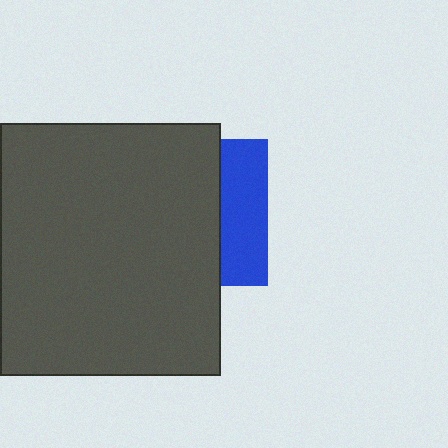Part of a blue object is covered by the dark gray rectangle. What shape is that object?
It is a square.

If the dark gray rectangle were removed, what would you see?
You would see the complete blue square.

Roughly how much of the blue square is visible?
A small part of it is visible (roughly 32%).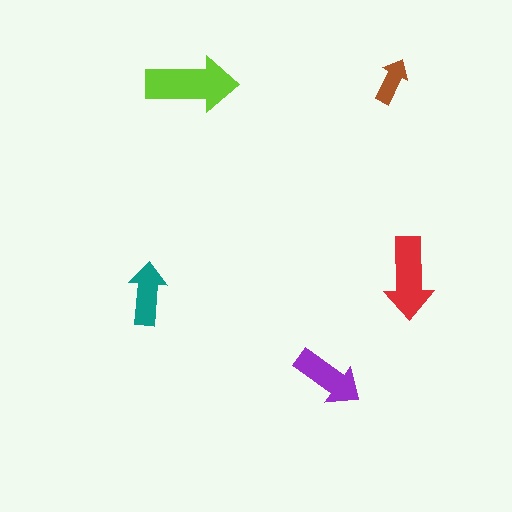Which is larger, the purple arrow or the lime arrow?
The lime one.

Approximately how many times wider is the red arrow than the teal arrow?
About 1.5 times wider.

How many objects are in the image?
There are 5 objects in the image.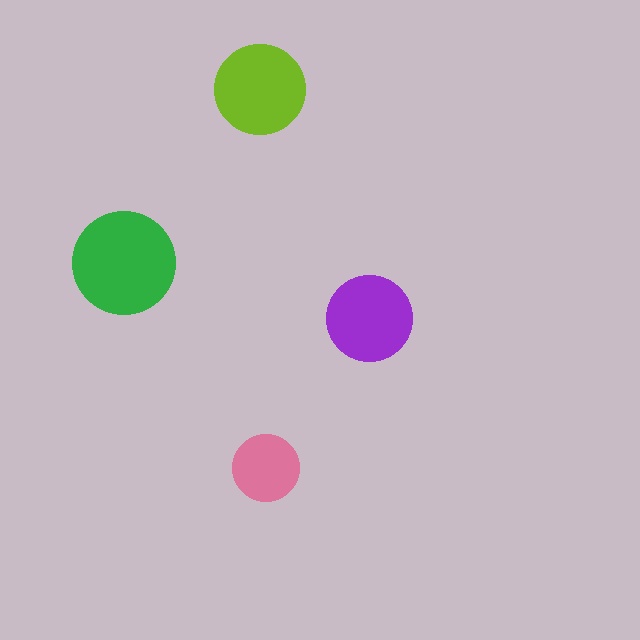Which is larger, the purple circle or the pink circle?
The purple one.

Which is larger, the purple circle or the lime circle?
The lime one.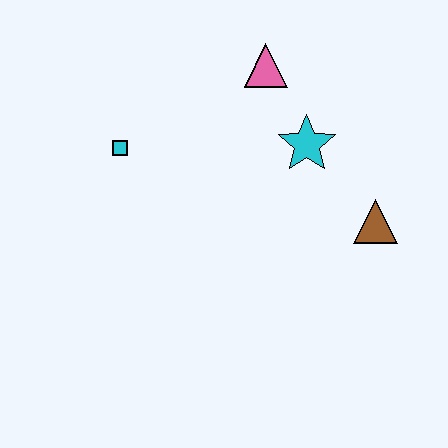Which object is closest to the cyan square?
The pink triangle is closest to the cyan square.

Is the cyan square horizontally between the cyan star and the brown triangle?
No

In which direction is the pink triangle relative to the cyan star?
The pink triangle is above the cyan star.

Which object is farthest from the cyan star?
The cyan square is farthest from the cyan star.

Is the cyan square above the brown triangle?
Yes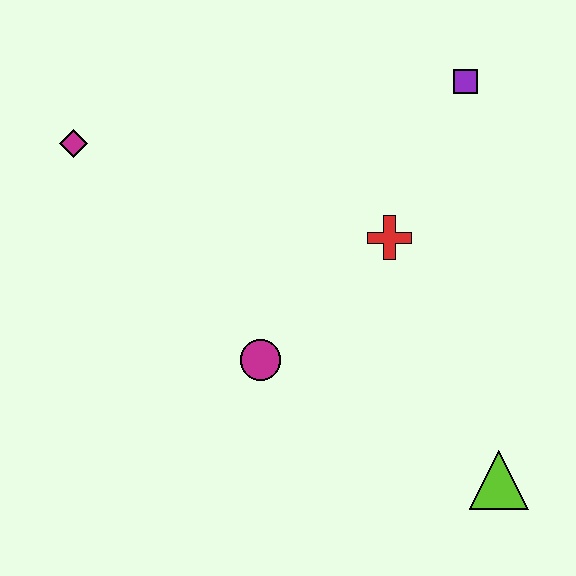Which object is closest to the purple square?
The red cross is closest to the purple square.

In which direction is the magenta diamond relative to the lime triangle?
The magenta diamond is to the left of the lime triangle.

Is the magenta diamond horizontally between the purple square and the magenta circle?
No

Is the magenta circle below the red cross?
Yes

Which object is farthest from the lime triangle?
The magenta diamond is farthest from the lime triangle.